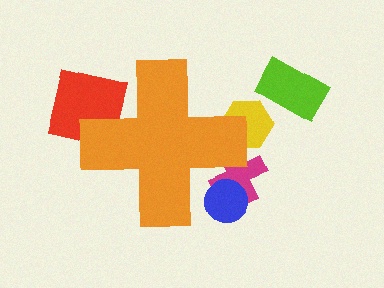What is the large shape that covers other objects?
An orange cross.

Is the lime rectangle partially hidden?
No, the lime rectangle is fully visible.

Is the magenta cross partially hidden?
Yes, the magenta cross is partially hidden behind the orange cross.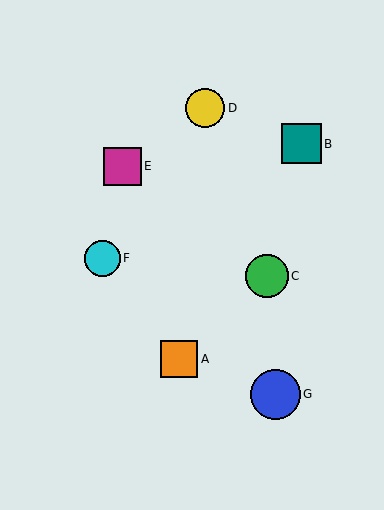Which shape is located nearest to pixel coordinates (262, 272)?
The green circle (labeled C) at (267, 276) is nearest to that location.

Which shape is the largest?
The blue circle (labeled G) is the largest.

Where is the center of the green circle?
The center of the green circle is at (267, 276).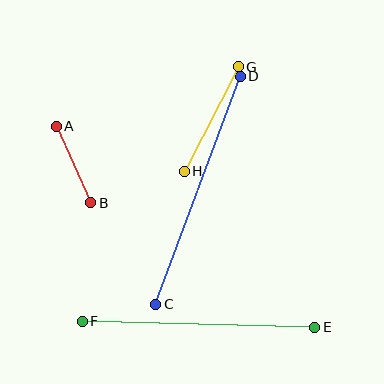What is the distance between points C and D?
The distance is approximately 243 pixels.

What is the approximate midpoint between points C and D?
The midpoint is at approximately (198, 190) pixels.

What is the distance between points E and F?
The distance is approximately 233 pixels.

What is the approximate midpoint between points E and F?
The midpoint is at approximately (198, 324) pixels.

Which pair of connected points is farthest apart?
Points C and D are farthest apart.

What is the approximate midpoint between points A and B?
The midpoint is at approximately (74, 164) pixels.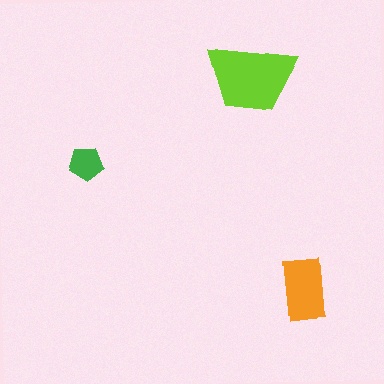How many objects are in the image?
There are 3 objects in the image.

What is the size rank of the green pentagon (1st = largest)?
3rd.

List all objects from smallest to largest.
The green pentagon, the orange rectangle, the lime trapezoid.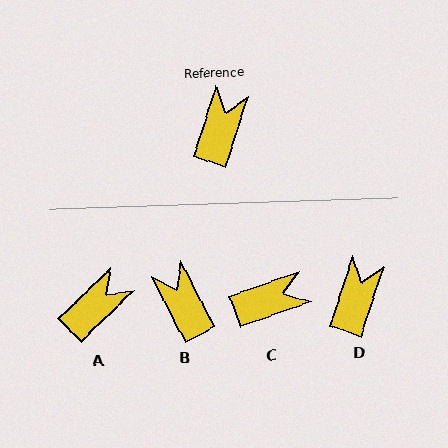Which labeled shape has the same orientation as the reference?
D.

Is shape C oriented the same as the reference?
No, it is off by about 52 degrees.